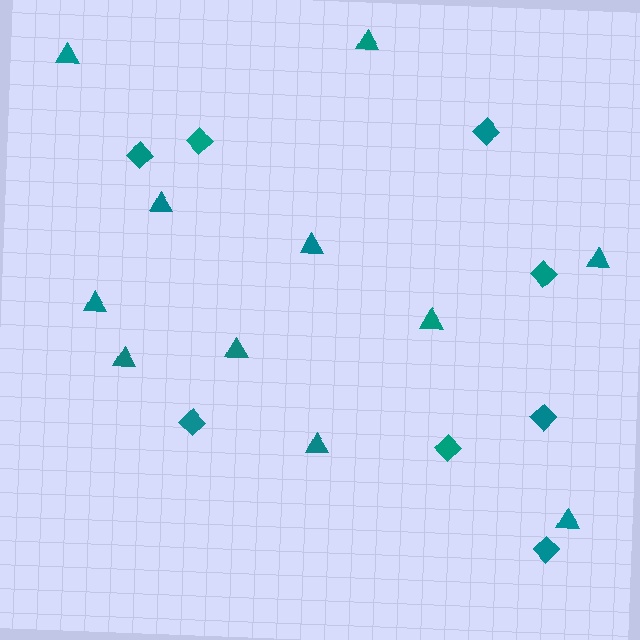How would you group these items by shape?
There are 2 groups: one group of diamonds (8) and one group of triangles (11).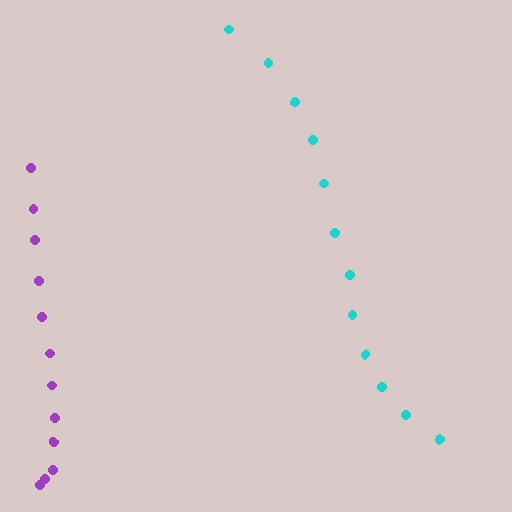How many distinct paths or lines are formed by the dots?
There are 2 distinct paths.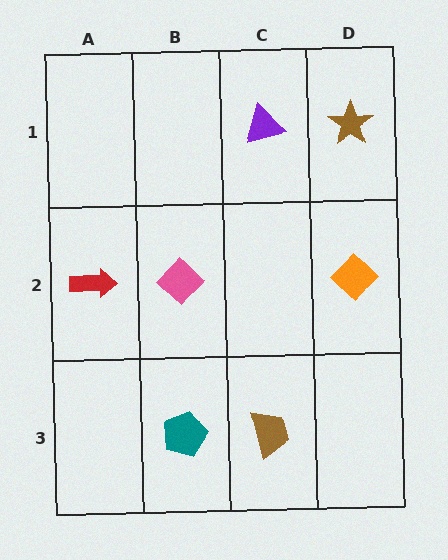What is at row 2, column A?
A red arrow.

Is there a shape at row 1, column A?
No, that cell is empty.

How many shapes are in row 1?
2 shapes.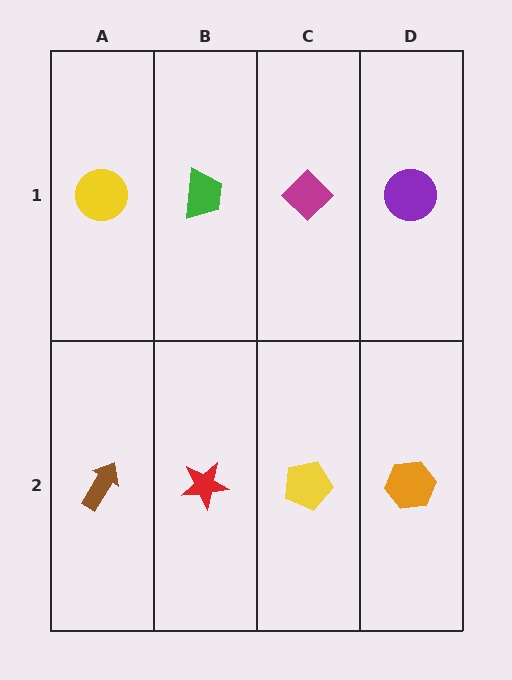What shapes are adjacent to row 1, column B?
A red star (row 2, column B), a yellow circle (row 1, column A), a magenta diamond (row 1, column C).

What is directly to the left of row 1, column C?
A green trapezoid.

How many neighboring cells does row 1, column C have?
3.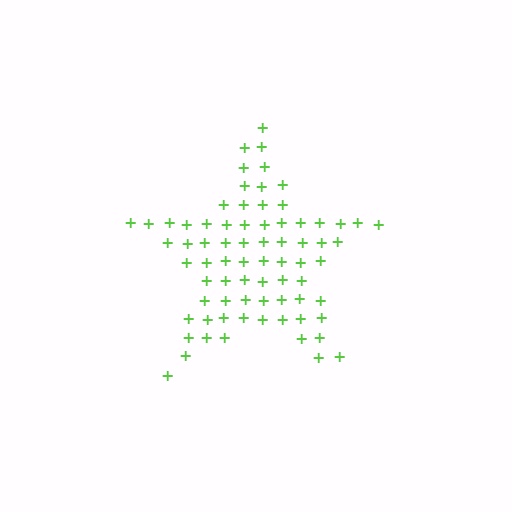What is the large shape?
The large shape is a star.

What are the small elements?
The small elements are plus signs.